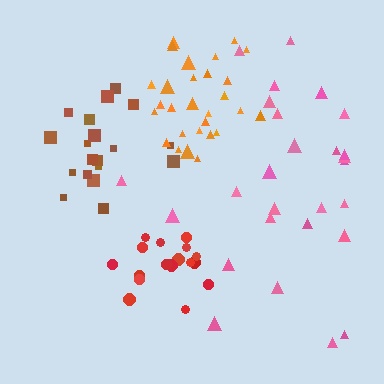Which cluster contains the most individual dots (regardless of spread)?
Orange (29).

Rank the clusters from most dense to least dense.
orange, red, brown, pink.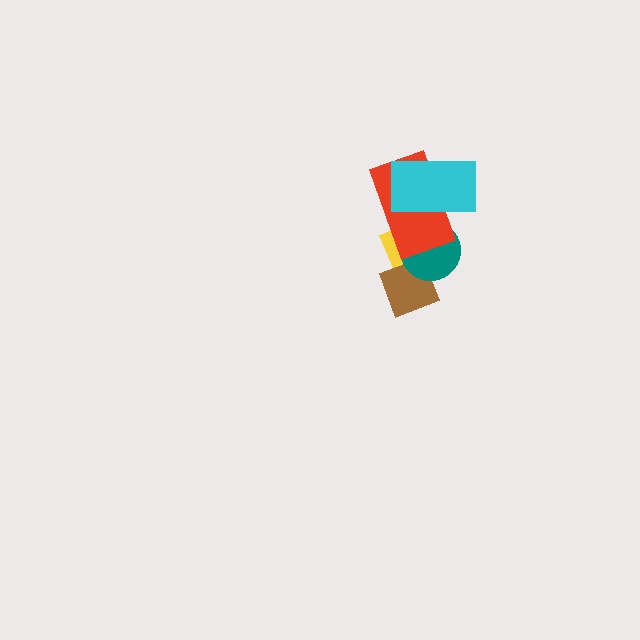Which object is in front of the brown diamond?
The teal circle is in front of the brown diamond.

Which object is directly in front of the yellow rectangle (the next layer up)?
The brown diamond is directly in front of the yellow rectangle.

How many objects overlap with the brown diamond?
2 objects overlap with the brown diamond.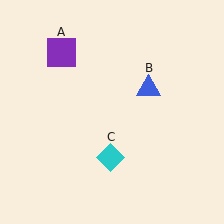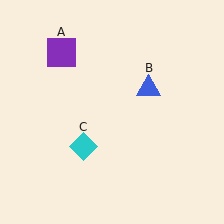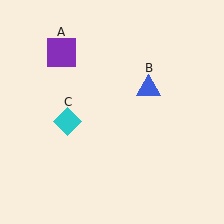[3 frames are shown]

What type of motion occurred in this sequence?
The cyan diamond (object C) rotated clockwise around the center of the scene.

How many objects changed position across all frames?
1 object changed position: cyan diamond (object C).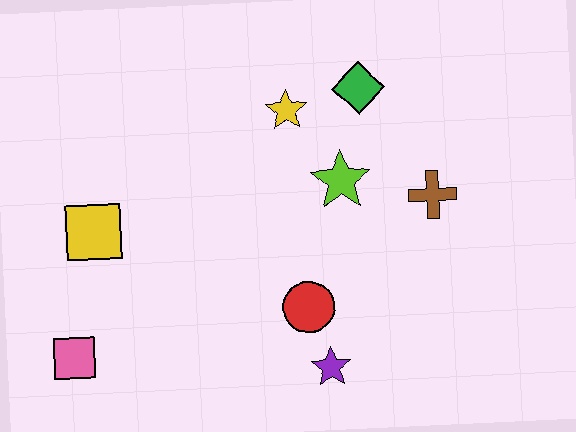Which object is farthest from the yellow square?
The brown cross is farthest from the yellow square.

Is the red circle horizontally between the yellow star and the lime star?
Yes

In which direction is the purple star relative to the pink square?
The purple star is to the right of the pink square.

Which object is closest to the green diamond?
The yellow star is closest to the green diamond.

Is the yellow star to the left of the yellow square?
No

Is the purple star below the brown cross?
Yes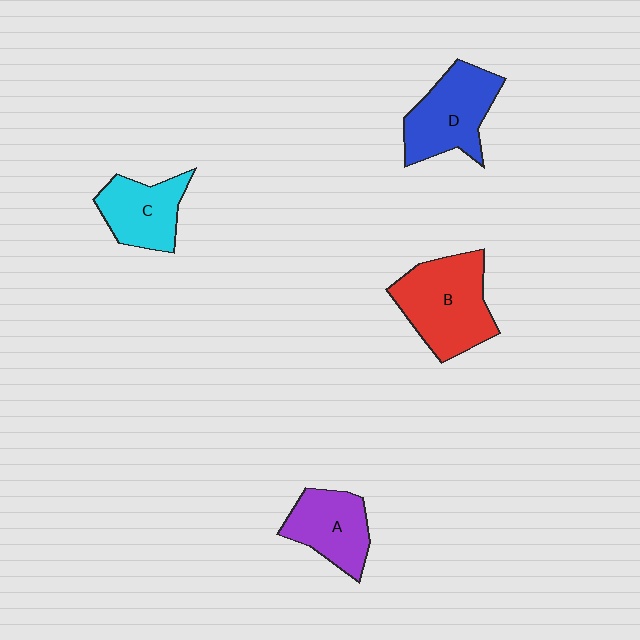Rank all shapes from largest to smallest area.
From largest to smallest: B (red), D (blue), A (purple), C (cyan).